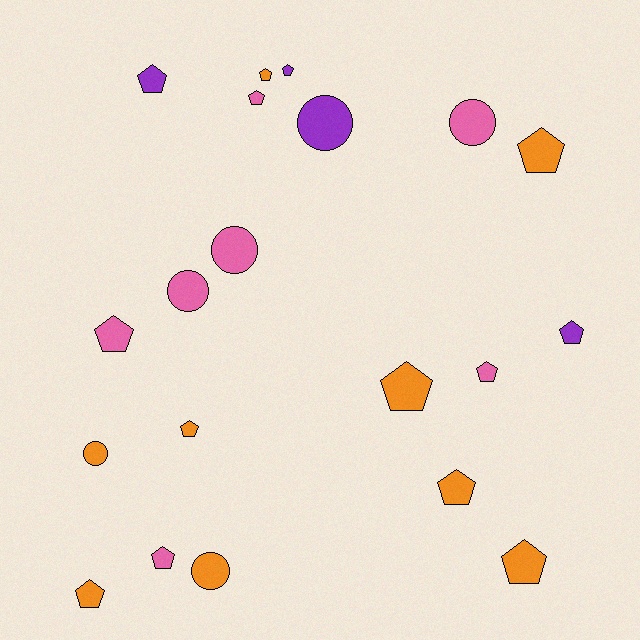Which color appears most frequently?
Orange, with 9 objects.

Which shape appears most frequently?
Pentagon, with 14 objects.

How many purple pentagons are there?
There are 3 purple pentagons.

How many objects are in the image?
There are 20 objects.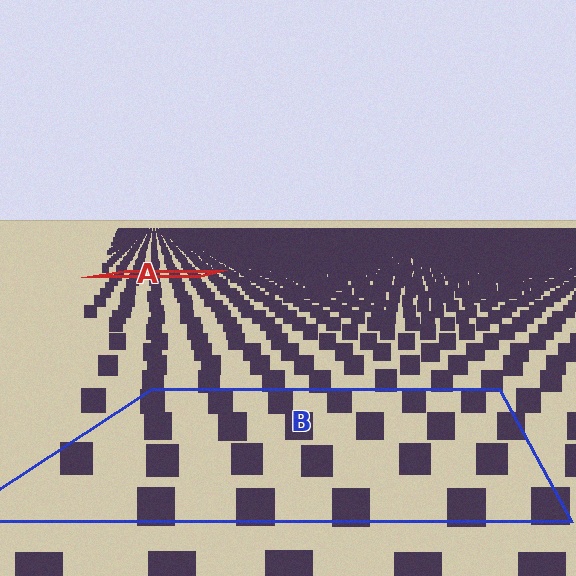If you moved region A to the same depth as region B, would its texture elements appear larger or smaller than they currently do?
They would appear larger. At a closer depth, the same texture elements are projected at a bigger on-screen size.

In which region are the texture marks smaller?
The texture marks are smaller in region A, because it is farther away.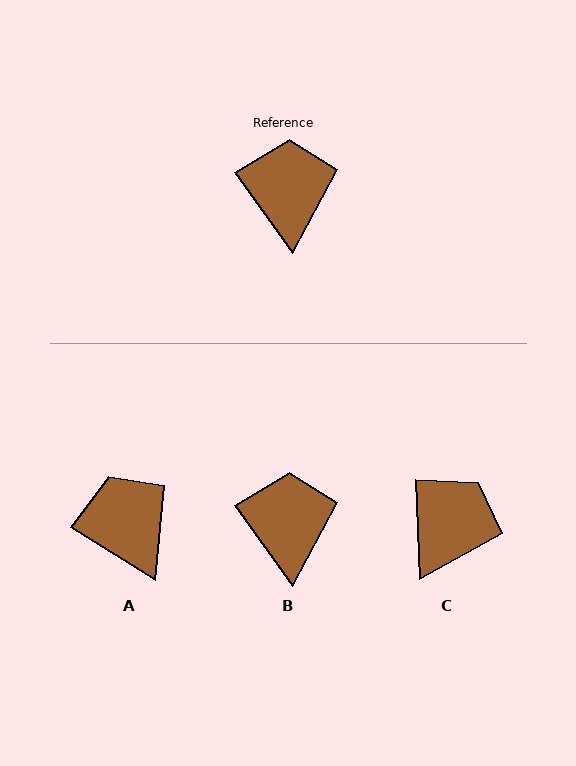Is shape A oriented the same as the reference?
No, it is off by about 22 degrees.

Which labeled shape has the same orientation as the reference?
B.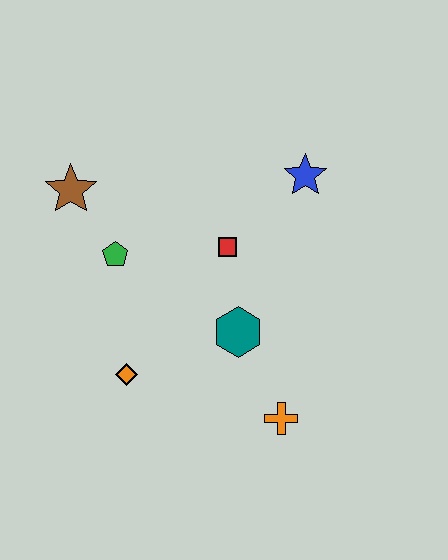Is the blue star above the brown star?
Yes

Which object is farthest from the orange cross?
The brown star is farthest from the orange cross.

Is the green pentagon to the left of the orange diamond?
Yes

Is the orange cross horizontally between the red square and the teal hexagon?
No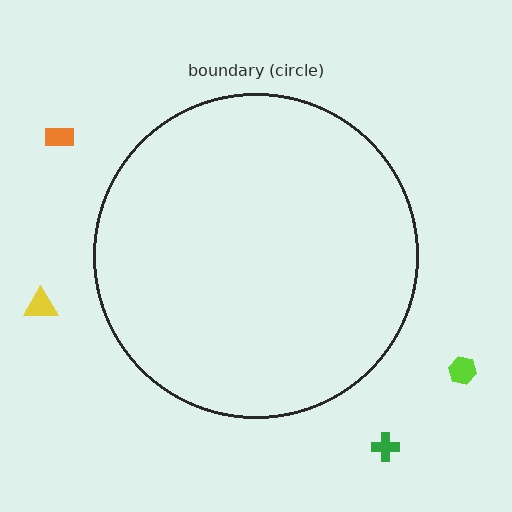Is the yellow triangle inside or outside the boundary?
Outside.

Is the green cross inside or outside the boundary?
Outside.